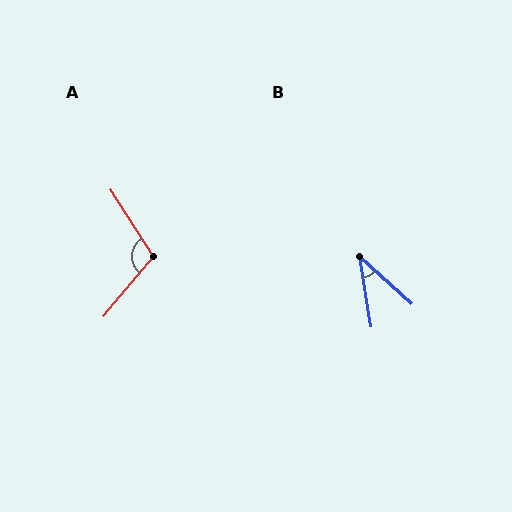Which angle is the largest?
A, at approximately 108 degrees.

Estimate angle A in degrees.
Approximately 108 degrees.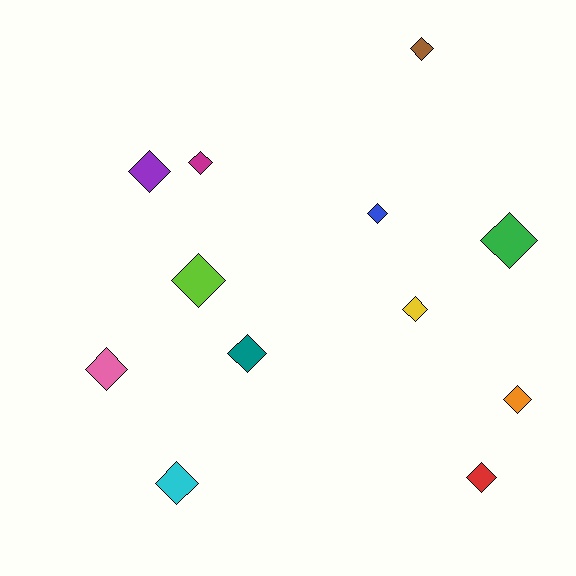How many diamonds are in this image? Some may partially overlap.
There are 12 diamonds.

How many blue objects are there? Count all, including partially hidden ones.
There is 1 blue object.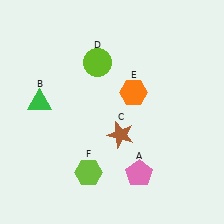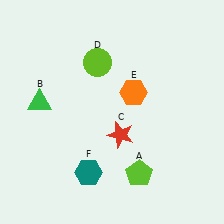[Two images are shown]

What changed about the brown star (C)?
In Image 1, C is brown. In Image 2, it changed to red.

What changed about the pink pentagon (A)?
In Image 1, A is pink. In Image 2, it changed to lime.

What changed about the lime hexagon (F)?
In Image 1, F is lime. In Image 2, it changed to teal.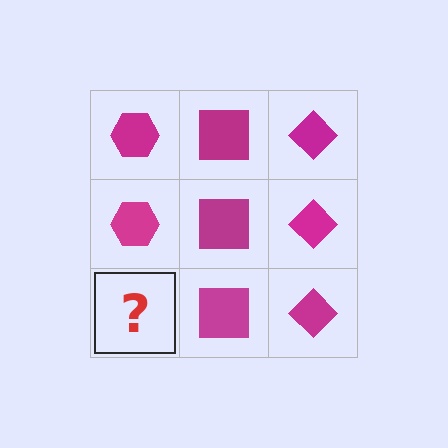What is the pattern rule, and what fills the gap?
The rule is that each column has a consistent shape. The gap should be filled with a magenta hexagon.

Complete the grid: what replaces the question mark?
The question mark should be replaced with a magenta hexagon.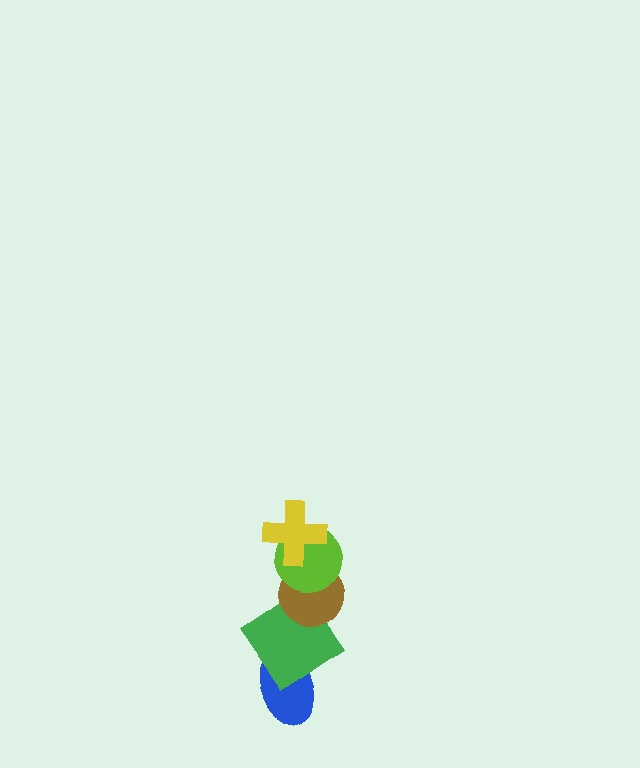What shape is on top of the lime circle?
The yellow cross is on top of the lime circle.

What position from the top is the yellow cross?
The yellow cross is 1st from the top.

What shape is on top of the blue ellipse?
The green diamond is on top of the blue ellipse.